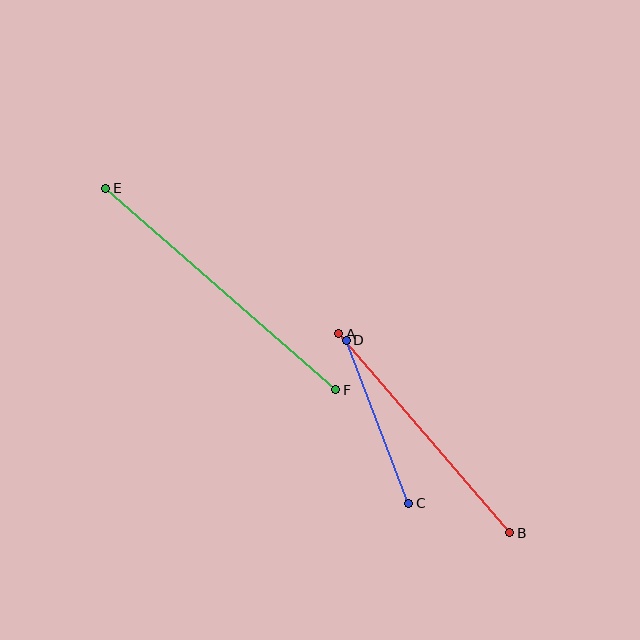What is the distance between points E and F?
The distance is approximately 306 pixels.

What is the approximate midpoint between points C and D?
The midpoint is at approximately (377, 422) pixels.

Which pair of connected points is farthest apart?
Points E and F are farthest apart.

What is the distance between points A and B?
The distance is approximately 262 pixels.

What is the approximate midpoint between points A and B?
The midpoint is at approximately (424, 433) pixels.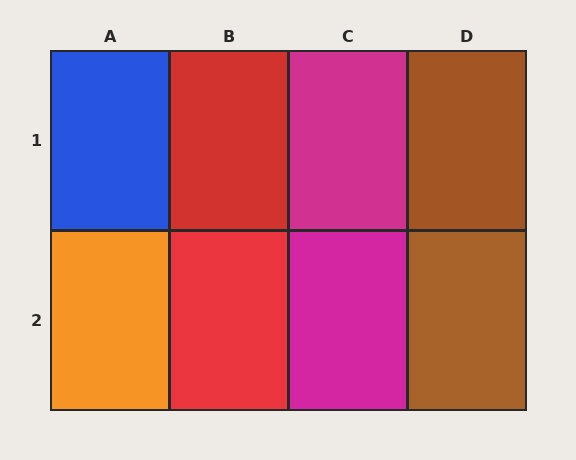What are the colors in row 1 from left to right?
Blue, red, magenta, brown.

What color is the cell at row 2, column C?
Magenta.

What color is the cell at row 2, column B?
Red.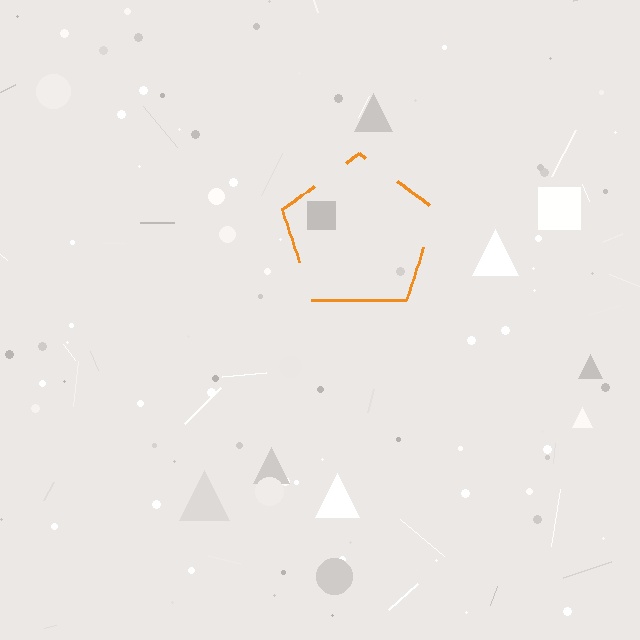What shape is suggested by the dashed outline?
The dashed outline suggests a pentagon.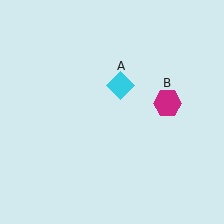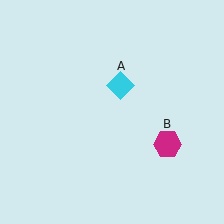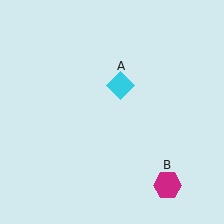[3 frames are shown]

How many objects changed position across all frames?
1 object changed position: magenta hexagon (object B).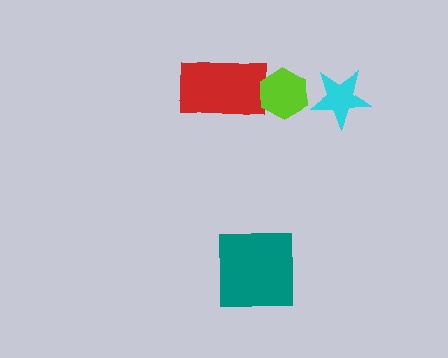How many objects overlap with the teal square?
0 objects overlap with the teal square.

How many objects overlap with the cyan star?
0 objects overlap with the cyan star.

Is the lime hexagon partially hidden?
No, no other shape covers it.